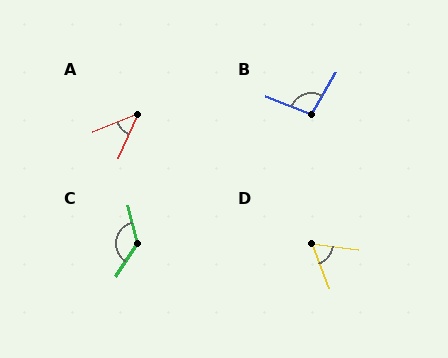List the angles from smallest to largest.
A (44°), D (62°), B (100°), C (132°).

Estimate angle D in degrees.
Approximately 62 degrees.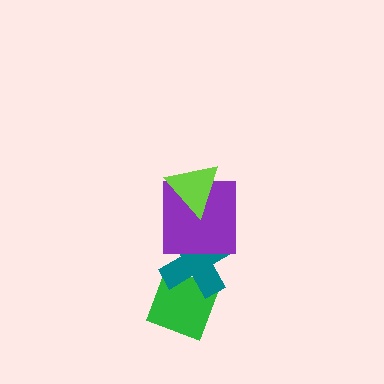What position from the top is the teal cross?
The teal cross is 3rd from the top.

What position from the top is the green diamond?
The green diamond is 4th from the top.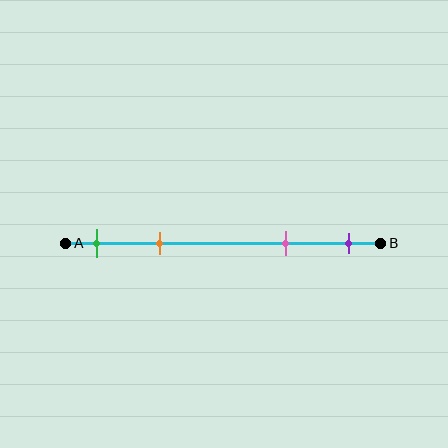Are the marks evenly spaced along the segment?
No, the marks are not evenly spaced.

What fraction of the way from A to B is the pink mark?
The pink mark is approximately 70% (0.7) of the way from A to B.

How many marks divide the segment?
There are 4 marks dividing the segment.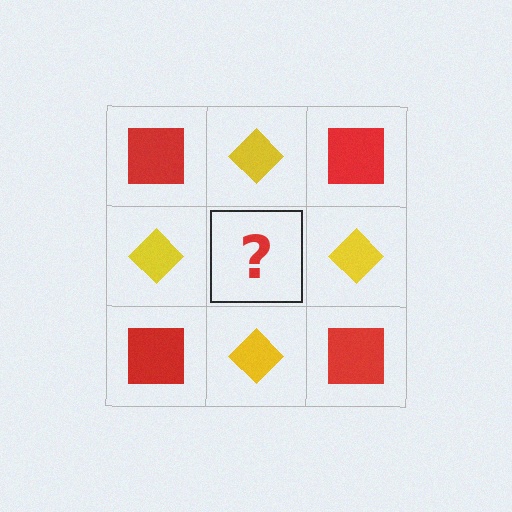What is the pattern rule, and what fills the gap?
The rule is that it alternates red square and yellow diamond in a checkerboard pattern. The gap should be filled with a red square.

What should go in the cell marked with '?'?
The missing cell should contain a red square.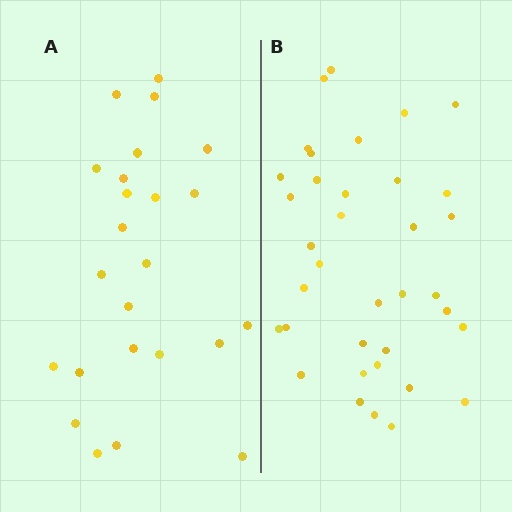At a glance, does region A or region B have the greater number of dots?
Region B (the right region) has more dots.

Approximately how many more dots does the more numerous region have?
Region B has roughly 12 or so more dots than region A.